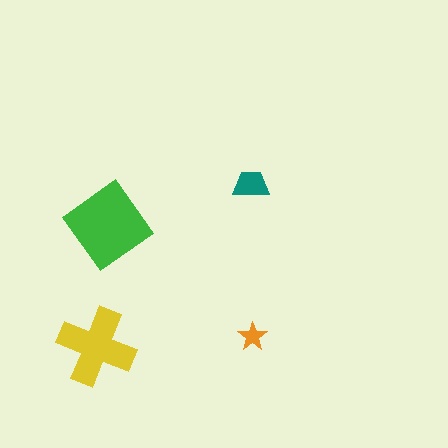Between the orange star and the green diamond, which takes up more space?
The green diamond.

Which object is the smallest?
The orange star.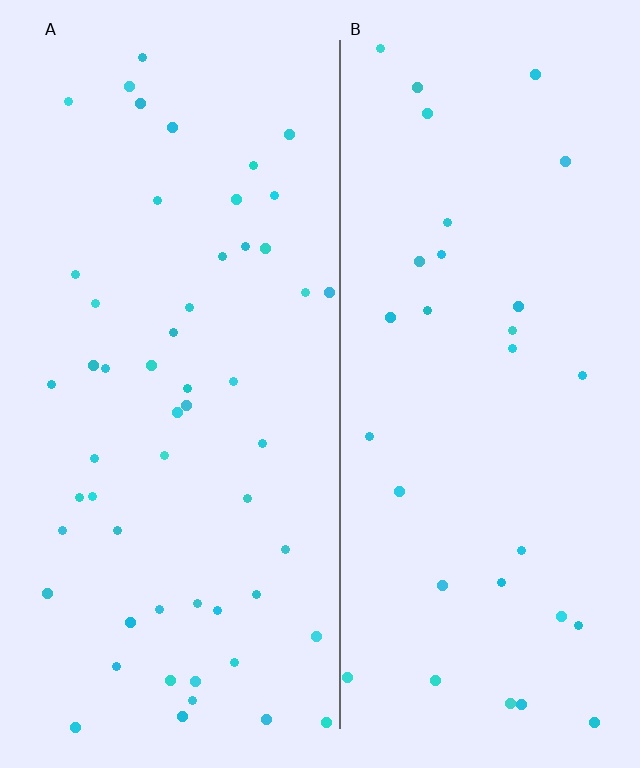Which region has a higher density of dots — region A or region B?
A (the left).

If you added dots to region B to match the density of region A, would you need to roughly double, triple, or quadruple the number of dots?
Approximately double.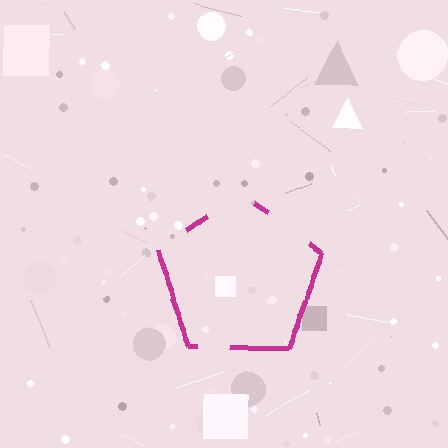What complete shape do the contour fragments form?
The contour fragments form a pentagon.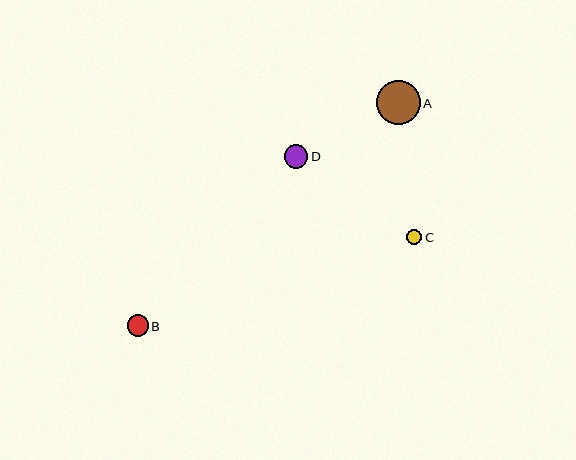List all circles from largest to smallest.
From largest to smallest: A, D, B, C.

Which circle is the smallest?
Circle C is the smallest with a size of approximately 15 pixels.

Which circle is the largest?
Circle A is the largest with a size of approximately 44 pixels.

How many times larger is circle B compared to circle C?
Circle B is approximately 1.4 times the size of circle C.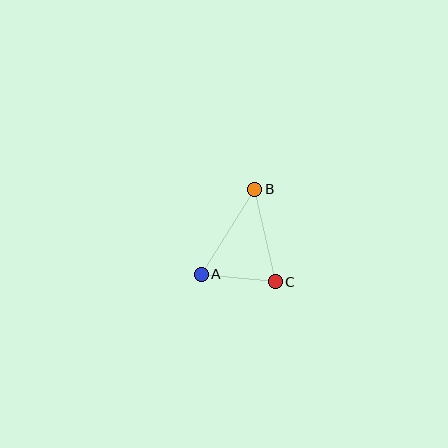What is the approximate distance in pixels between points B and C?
The distance between B and C is approximately 95 pixels.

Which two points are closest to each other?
Points A and C are closest to each other.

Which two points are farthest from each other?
Points A and B are farthest from each other.